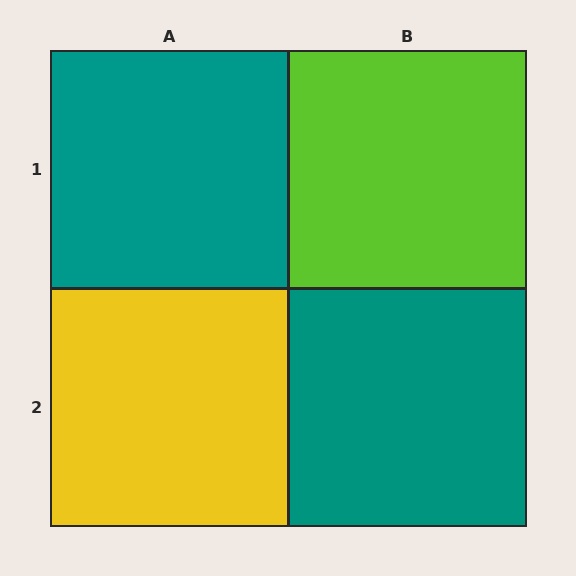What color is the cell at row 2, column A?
Yellow.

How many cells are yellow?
1 cell is yellow.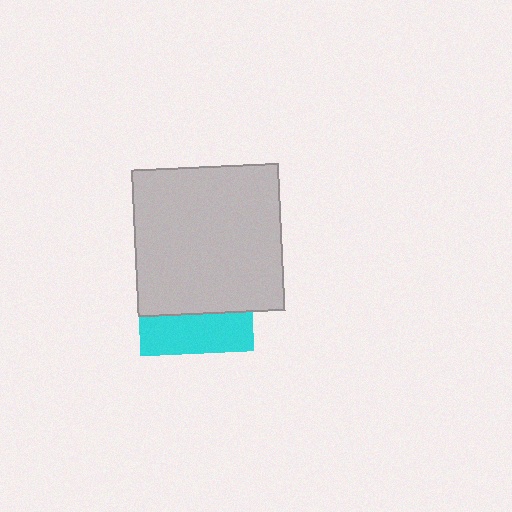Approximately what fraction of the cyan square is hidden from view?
Roughly 65% of the cyan square is hidden behind the light gray square.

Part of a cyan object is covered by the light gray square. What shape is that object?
It is a square.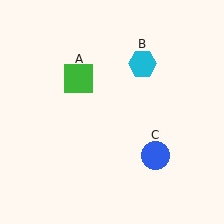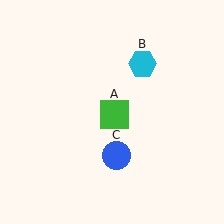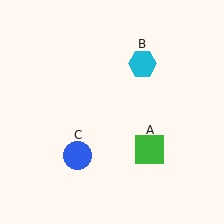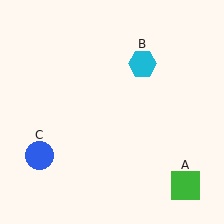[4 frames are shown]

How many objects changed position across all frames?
2 objects changed position: green square (object A), blue circle (object C).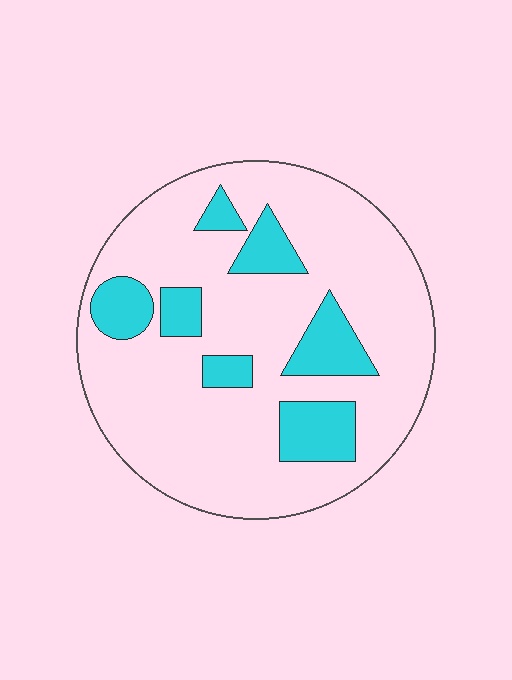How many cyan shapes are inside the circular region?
7.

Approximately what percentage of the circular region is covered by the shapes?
Approximately 20%.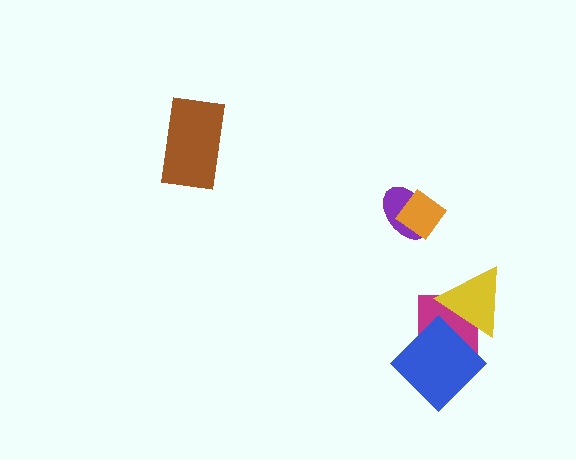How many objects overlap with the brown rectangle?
0 objects overlap with the brown rectangle.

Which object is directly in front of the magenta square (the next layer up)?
The blue diamond is directly in front of the magenta square.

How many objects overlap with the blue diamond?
2 objects overlap with the blue diamond.